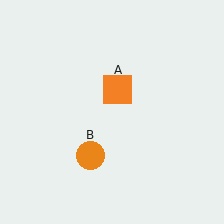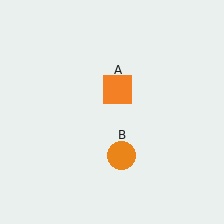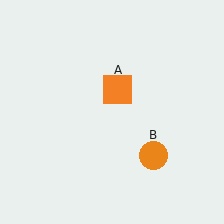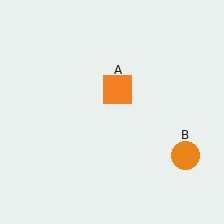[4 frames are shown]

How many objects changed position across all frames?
1 object changed position: orange circle (object B).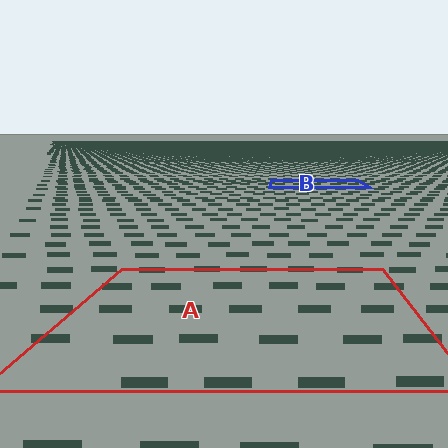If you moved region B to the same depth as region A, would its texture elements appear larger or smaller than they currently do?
They would appear larger. At a closer depth, the same texture elements are projected at a bigger on-screen size.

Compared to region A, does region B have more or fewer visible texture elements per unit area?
Region B has more texture elements per unit area — they are packed more densely because it is farther away.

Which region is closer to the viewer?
Region A is closer. The texture elements there are larger and more spread out.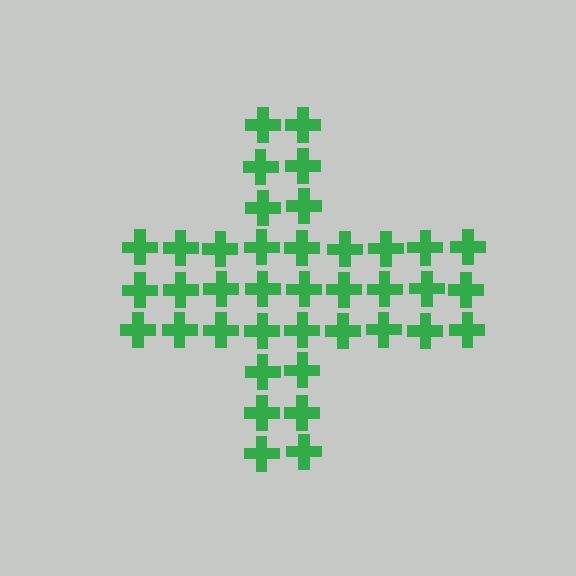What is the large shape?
The large shape is a cross.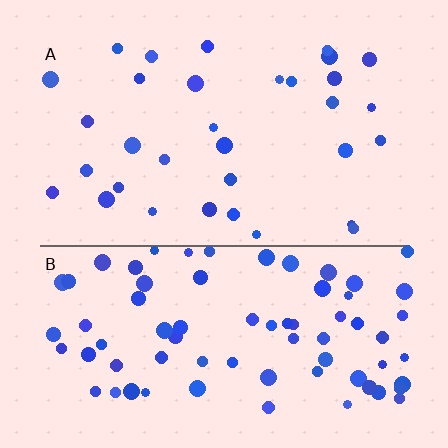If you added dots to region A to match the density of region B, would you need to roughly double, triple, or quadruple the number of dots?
Approximately double.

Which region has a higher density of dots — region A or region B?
B (the bottom).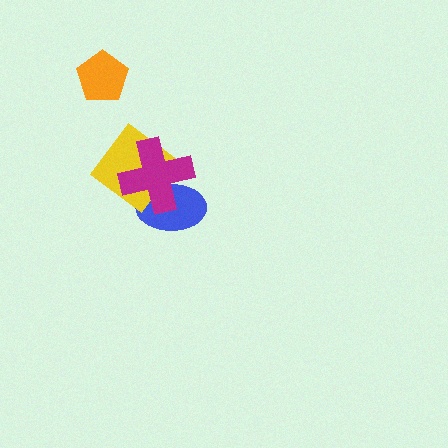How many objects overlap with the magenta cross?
2 objects overlap with the magenta cross.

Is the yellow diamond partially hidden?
Yes, it is partially covered by another shape.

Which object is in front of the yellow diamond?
The magenta cross is in front of the yellow diamond.